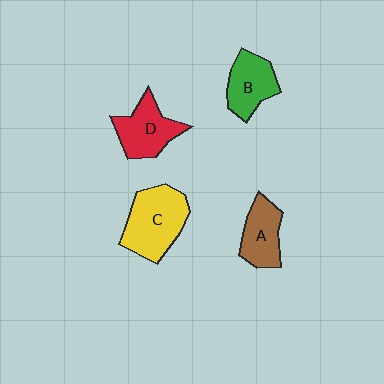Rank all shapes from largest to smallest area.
From largest to smallest: C (yellow), D (red), B (green), A (brown).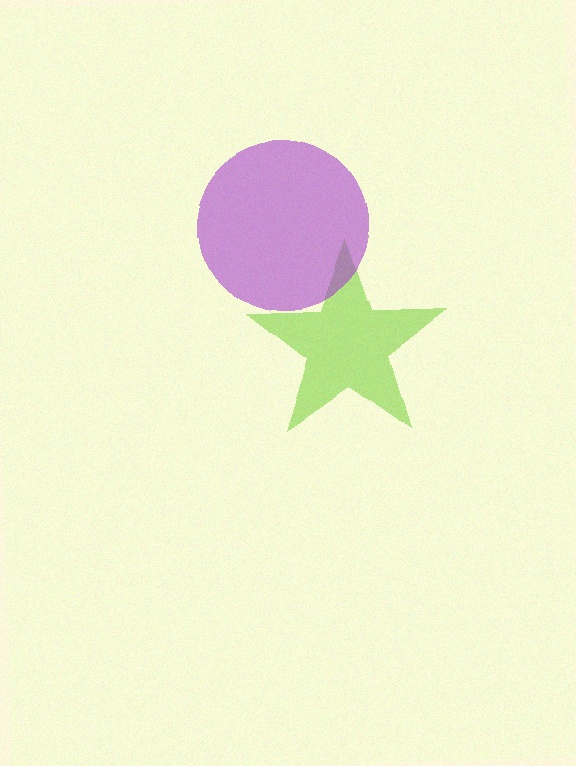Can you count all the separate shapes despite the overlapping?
Yes, there are 2 separate shapes.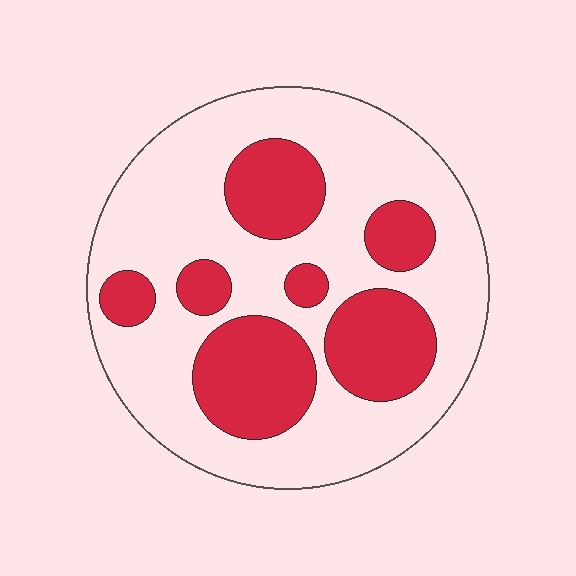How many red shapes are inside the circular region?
7.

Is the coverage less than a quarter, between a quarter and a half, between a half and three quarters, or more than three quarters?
Between a quarter and a half.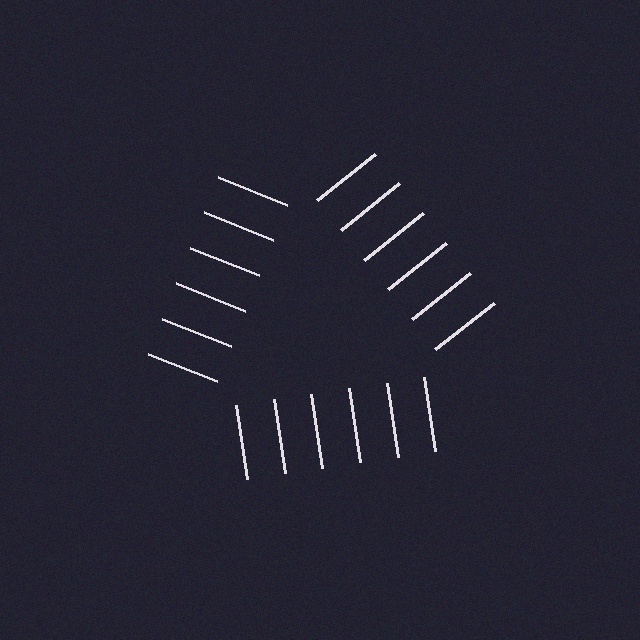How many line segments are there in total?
18 — 6 along each of the 3 edges.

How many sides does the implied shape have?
3 sides — the line-ends trace a triangle.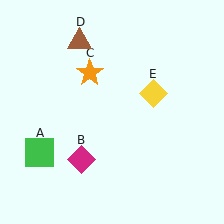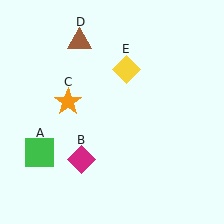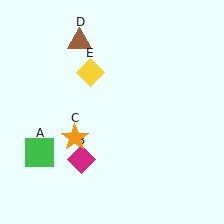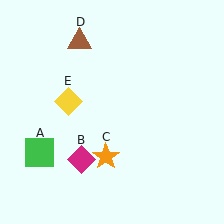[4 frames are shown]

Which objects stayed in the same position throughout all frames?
Green square (object A) and magenta diamond (object B) and brown triangle (object D) remained stationary.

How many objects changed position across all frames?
2 objects changed position: orange star (object C), yellow diamond (object E).